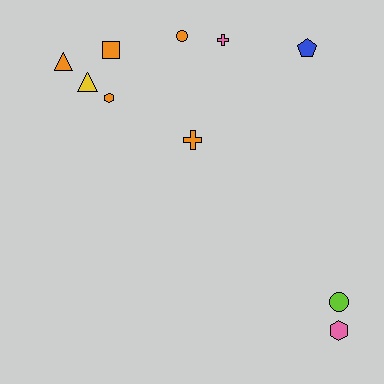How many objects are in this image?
There are 10 objects.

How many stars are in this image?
There are no stars.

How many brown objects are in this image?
There are no brown objects.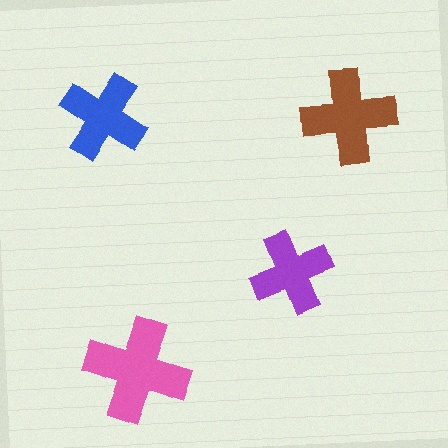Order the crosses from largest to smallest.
the pink one, the brown one, the blue one, the purple one.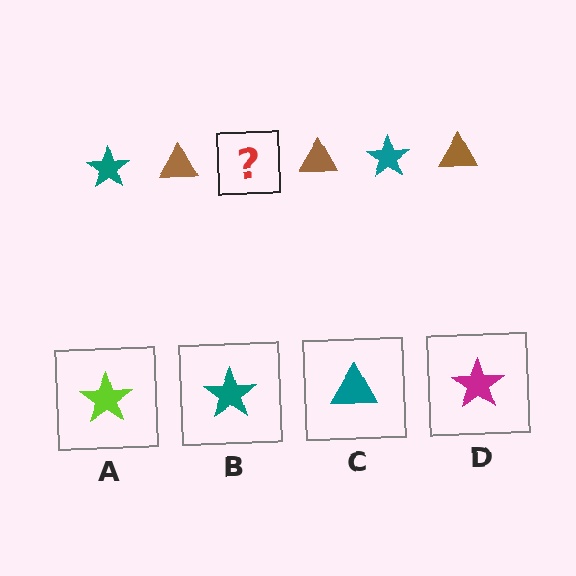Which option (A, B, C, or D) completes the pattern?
B.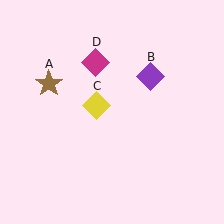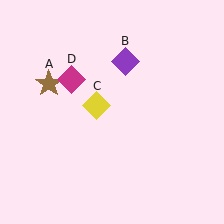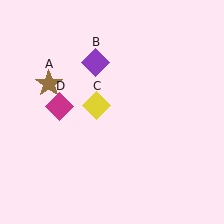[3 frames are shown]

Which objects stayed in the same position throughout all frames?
Brown star (object A) and yellow diamond (object C) remained stationary.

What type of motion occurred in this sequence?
The purple diamond (object B), magenta diamond (object D) rotated counterclockwise around the center of the scene.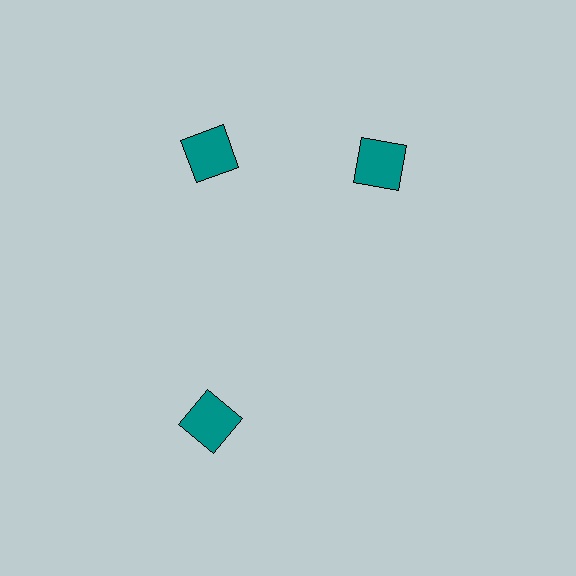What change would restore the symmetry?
The symmetry would be restored by rotating it back into even spacing with its neighbors so that all 3 squares sit at equal angles and equal distance from the center.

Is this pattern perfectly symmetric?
No. The 3 teal squares are arranged in a ring, but one element near the 3 o'clock position is rotated out of alignment along the ring, breaking the 3-fold rotational symmetry.